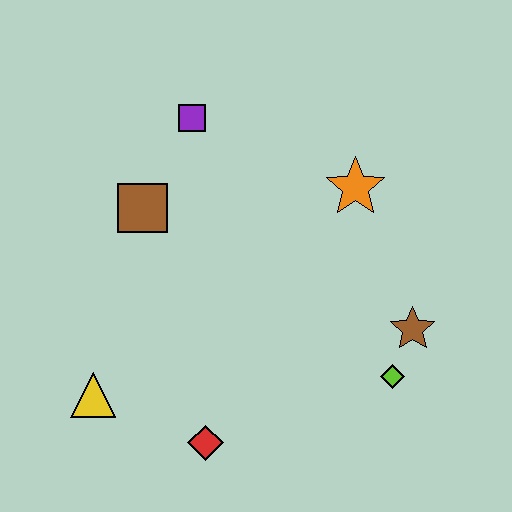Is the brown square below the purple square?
Yes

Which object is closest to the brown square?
The purple square is closest to the brown square.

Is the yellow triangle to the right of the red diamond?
No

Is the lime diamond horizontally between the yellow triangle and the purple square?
No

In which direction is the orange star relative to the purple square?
The orange star is to the right of the purple square.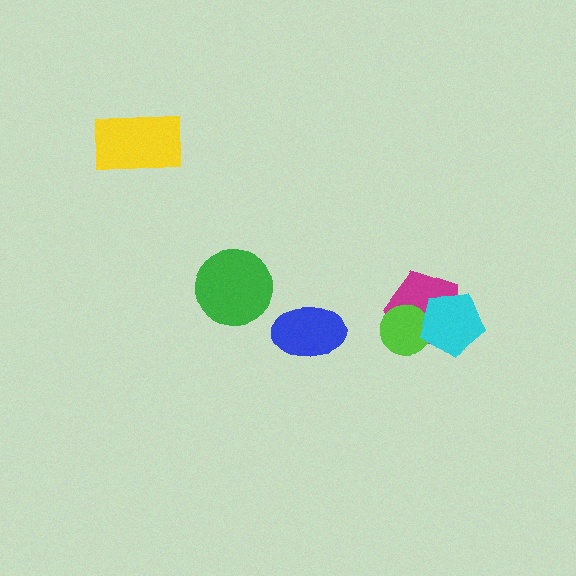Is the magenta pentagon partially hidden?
Yes, it is partially covered by another shape.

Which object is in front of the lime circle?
The cyan pentagon is in front of the lime circle.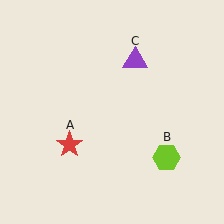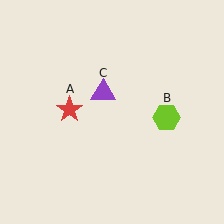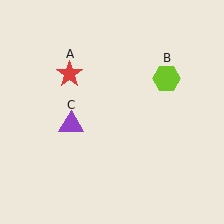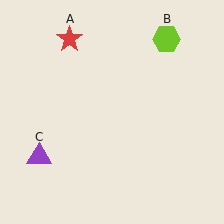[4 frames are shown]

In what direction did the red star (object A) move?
The red star (object A) moved up.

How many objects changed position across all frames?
3 objects changed position: red star (object A), lime hexagon (object B), purple triangle (object C).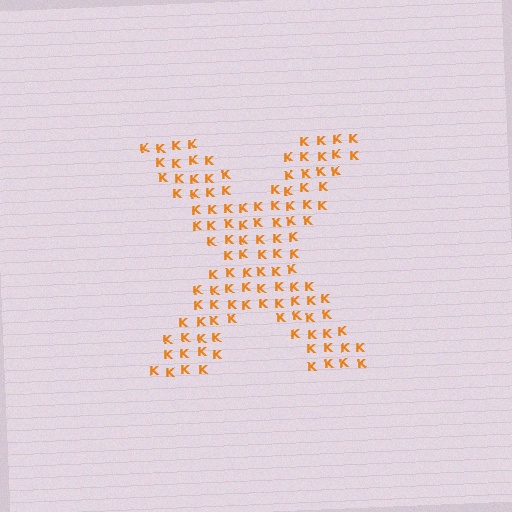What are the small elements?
The small elements are letter K's.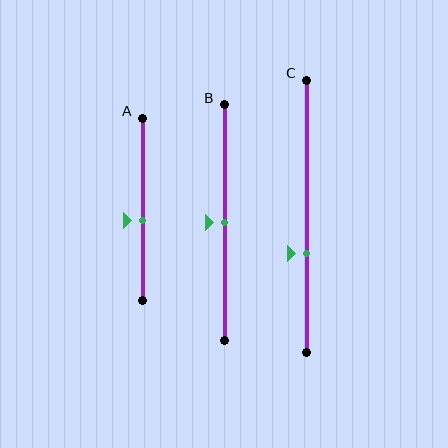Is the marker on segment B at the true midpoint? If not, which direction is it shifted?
Yes, the marker on segment B is at the true midpoint.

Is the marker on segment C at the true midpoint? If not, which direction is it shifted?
No, the marker on segment C is shifted downward by about 14% of the segment length.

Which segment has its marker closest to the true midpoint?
Segment B has its marker closest to the true midpoint.